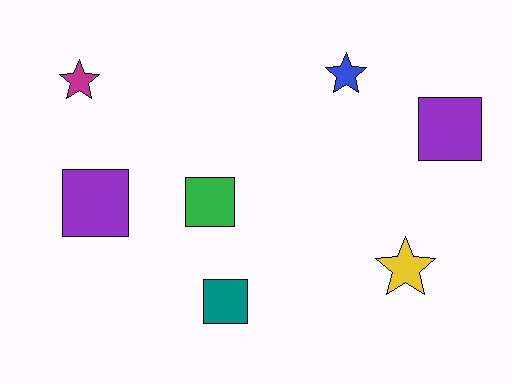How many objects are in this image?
There are 7 objects.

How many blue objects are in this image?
There is 1 blue object.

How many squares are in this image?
There are 4 squares.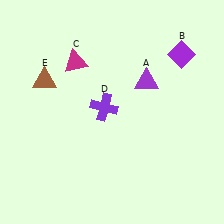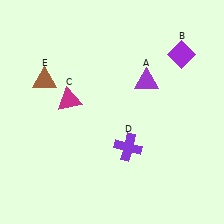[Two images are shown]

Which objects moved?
The objects that moved are: the magenta triangle (C), the purple cross (D).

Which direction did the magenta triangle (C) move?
The magenta triangle (C) moved down.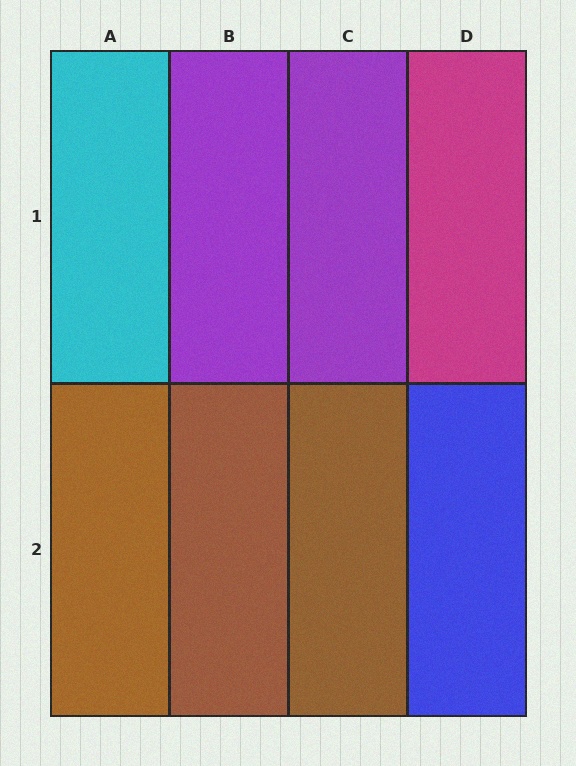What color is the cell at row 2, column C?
Brown.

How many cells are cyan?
1 cell is cyan.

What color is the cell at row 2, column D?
Blue.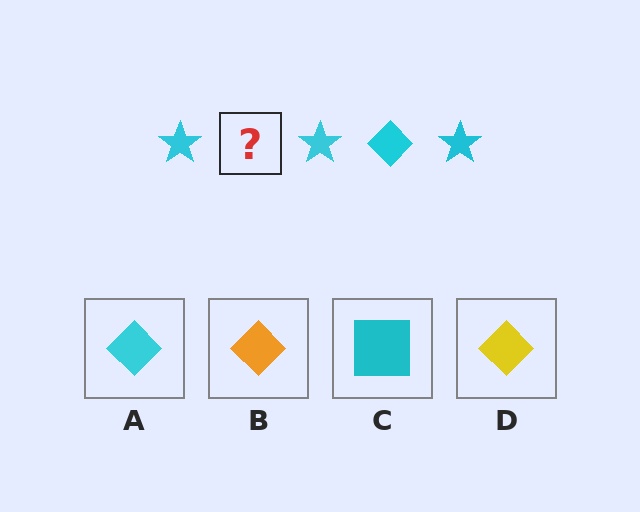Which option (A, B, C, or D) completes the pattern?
A.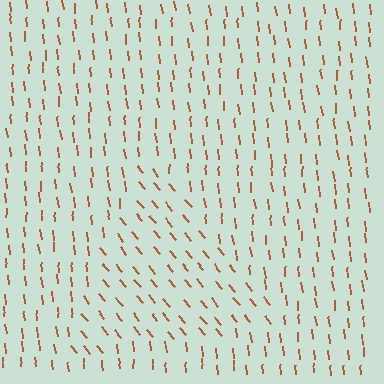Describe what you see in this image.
The image is filled with small brown line segments. A triangle region in the image has lines oriented differently from the surrounding lines, creating a visible texture boundary.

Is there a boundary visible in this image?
Yes, there is a texture boundary formed by a change in line orientation.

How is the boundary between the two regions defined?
The boundary is defined purely by a change in line orientation (approximately 34 degrees difference). All lines are the same color and thickness.